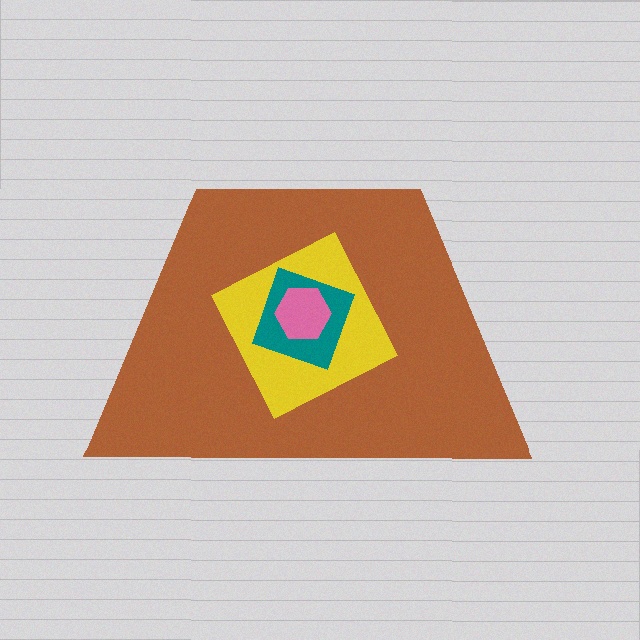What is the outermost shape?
The brown trapezoid.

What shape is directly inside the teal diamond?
The pink hexagon.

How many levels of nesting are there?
4.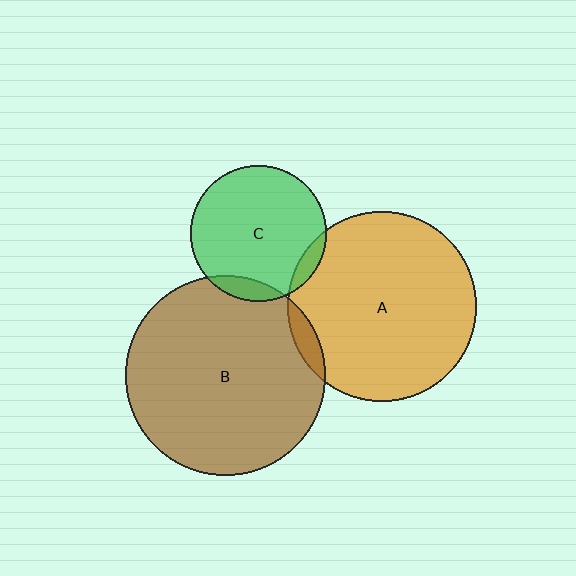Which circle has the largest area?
Circle B (brown).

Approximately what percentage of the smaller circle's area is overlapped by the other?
Approximately 10%.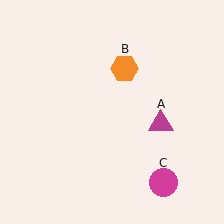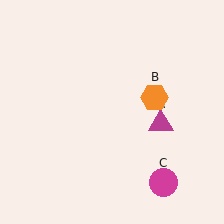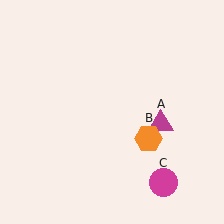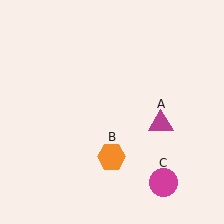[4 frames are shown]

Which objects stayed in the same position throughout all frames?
Magenta triangle (object A) and magenta circle (object C) remained stationary.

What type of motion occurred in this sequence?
The orange hexagon (object B) rotated clockwise around the center of the scene.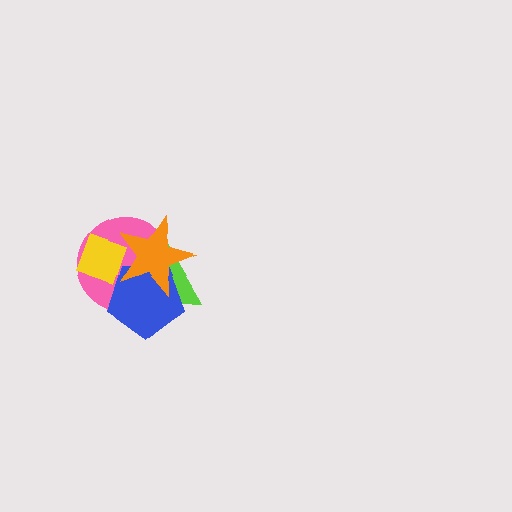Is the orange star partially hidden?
No, no other shape covers it.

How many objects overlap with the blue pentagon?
4 objects overlap with the blue pentagon.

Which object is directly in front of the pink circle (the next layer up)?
The yellow diamond is directly in front of the pink circle.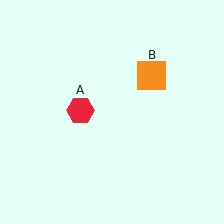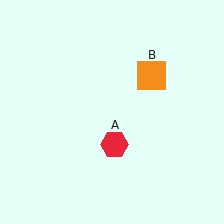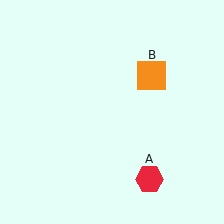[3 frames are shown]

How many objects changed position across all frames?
1 object changed position: red hexagon (object A).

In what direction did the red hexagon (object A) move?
The red hexagon (object A) moved down and to the right.